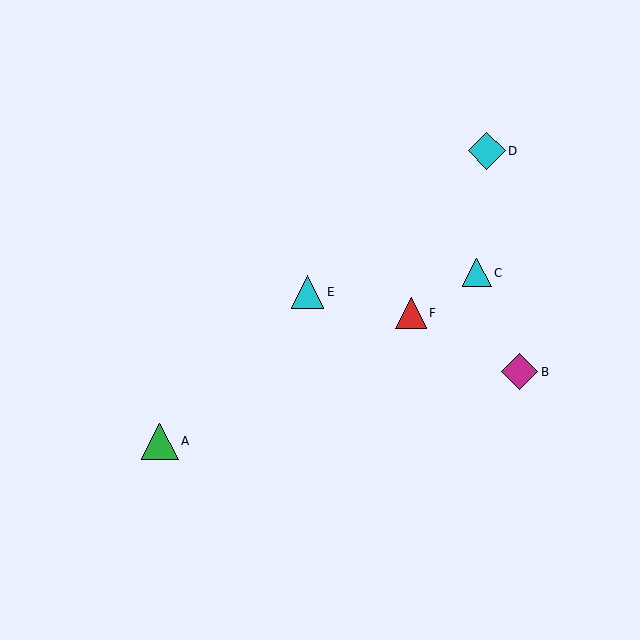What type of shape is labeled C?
Shape C is a cyan triangle.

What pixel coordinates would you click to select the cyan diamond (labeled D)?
Click at (487, 151) to select the cyan diamond D.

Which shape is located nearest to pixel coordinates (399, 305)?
The red triangle (labeled F) at (411, 313) is nearest to that location.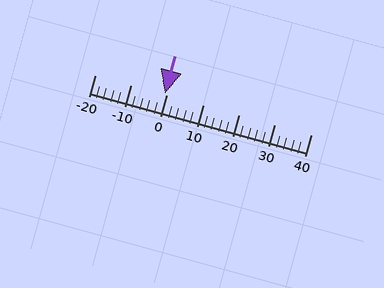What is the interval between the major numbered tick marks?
The major tick marks are spaced 10 units apart.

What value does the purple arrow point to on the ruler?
The purple arrow points to approximately -1.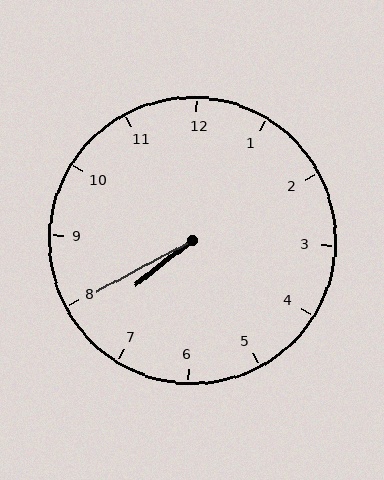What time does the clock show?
7:40.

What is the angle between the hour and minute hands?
Approximately 10 degrees.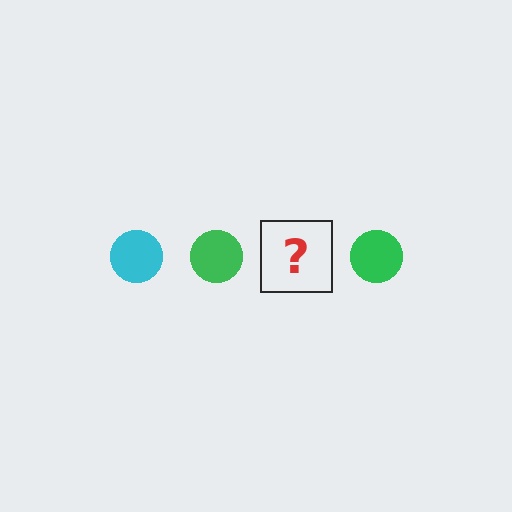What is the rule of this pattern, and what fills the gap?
The rule is that the pattern cycles through cyan, green circles. The gap should be filled with a cyan circle.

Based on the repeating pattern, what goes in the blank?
The blank should be a cyan circle.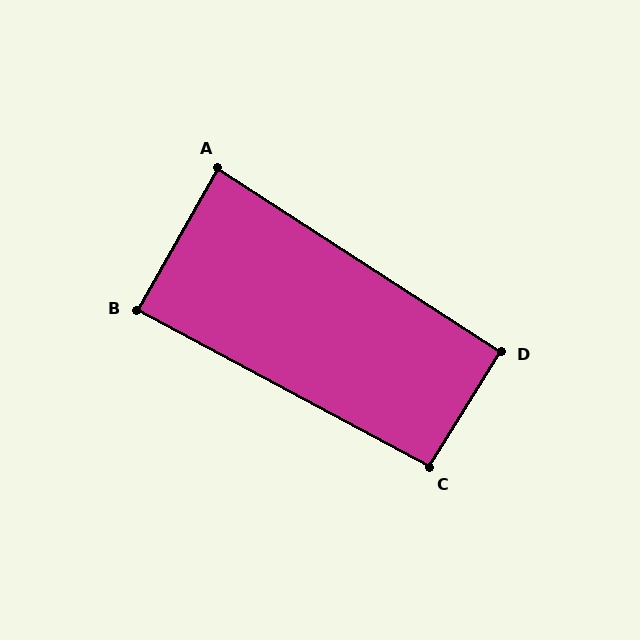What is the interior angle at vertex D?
Approximately 91 degrees (approximately right).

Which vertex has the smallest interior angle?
A, at approximately 87 degrees.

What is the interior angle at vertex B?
Approximately 89 degrees (approximately right).